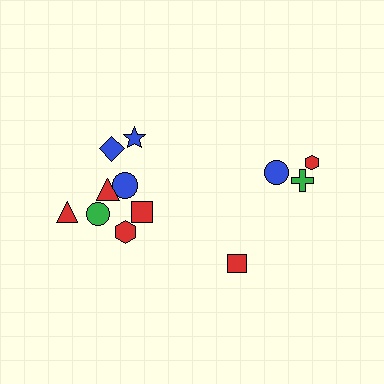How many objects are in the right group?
There are 4 objects.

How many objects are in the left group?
There are 8 objects.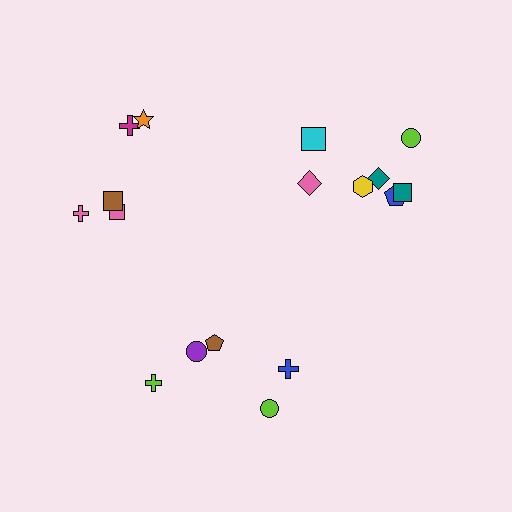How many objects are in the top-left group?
There are 5 objects.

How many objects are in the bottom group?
There are 5 objects.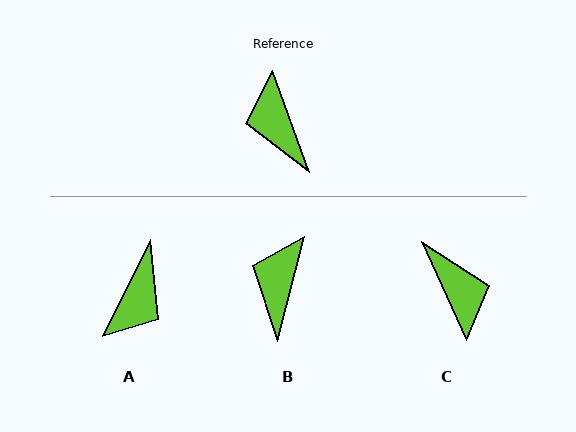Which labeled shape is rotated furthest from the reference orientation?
C, about 176 degrees away.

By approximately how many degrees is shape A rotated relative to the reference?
Approximately 134 degrees counter-clockwise.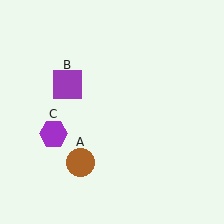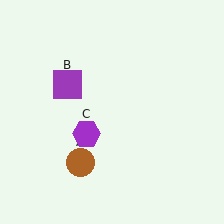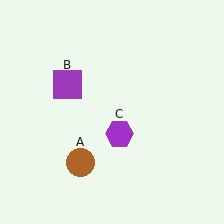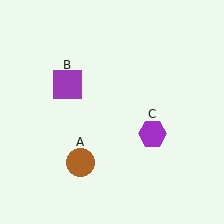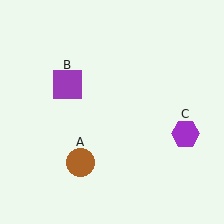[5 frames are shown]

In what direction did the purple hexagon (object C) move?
The purple hexagon (object C) moved right.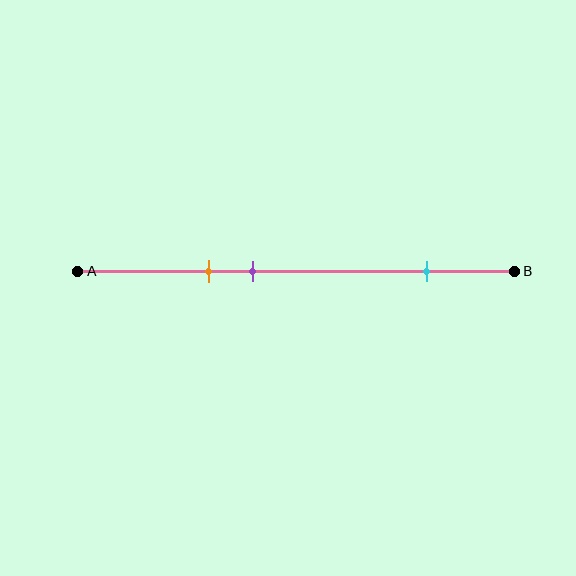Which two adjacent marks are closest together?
The orange and purple marks are the closest adjacent pair.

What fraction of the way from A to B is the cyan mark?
The cyan mark is approximately 80% (0.8) of the way from A to B.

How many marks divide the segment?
There are 3 marks dividing the segment.